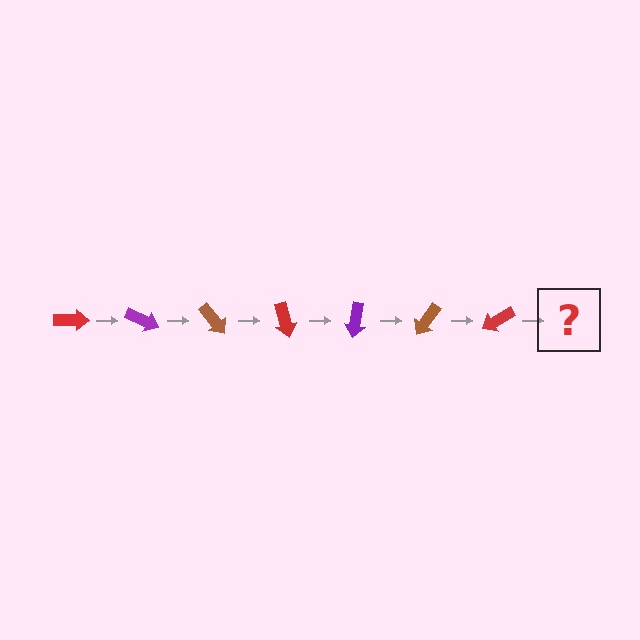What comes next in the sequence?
The next element should be a purple arrow, rotated 175 degrees from the start.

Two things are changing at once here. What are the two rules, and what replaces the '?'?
The two rules are that it rotates 25 degrees each step and the color cycles through red, purple, and brown. The '?' should be a purple arrow, rotated 175 degrees from the start.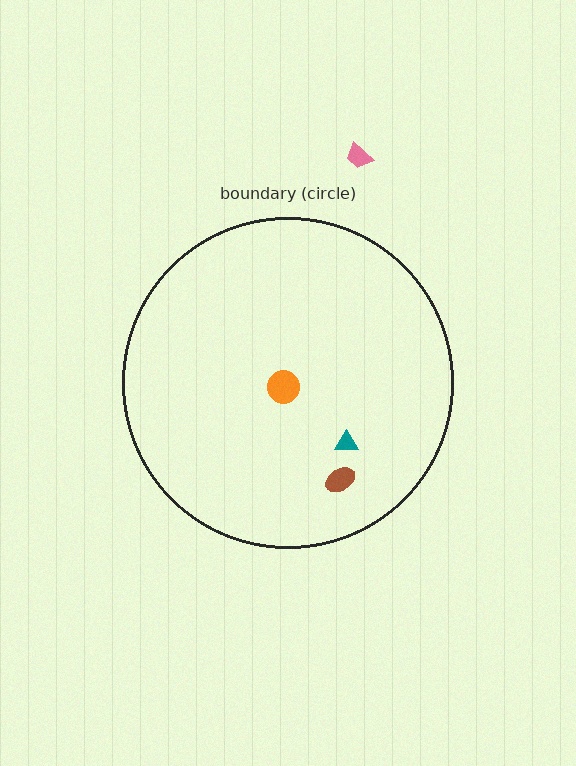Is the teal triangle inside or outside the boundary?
Inside.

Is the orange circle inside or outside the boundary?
Inside.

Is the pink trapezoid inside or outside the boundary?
Outside.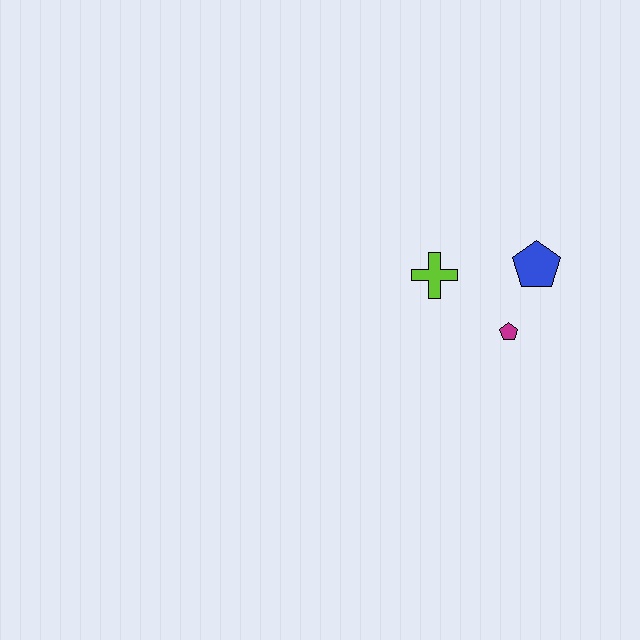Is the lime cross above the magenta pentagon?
Yes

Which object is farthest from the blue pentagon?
The lime cross is farthest from the blue pentagon.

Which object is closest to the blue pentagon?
The magenta pentagon is closest to the blue pentagon.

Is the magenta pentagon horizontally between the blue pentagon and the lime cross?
Yes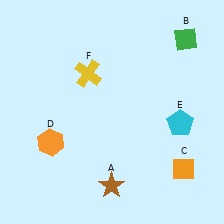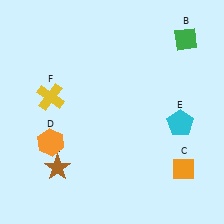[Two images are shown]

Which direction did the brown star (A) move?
The brown star (A) moved left.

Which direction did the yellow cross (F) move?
The yellow cross (F) moved left.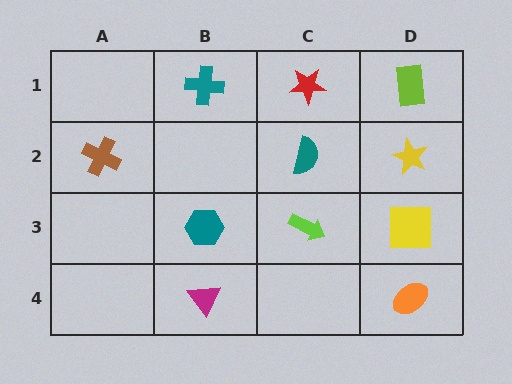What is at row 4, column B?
A magenta triangle.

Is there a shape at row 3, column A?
No, that cell is empty.